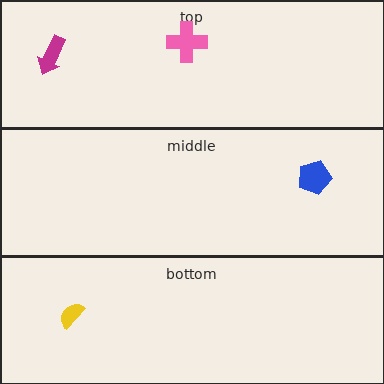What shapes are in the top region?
The magenta arrow, the pink cross.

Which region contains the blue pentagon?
The middle region.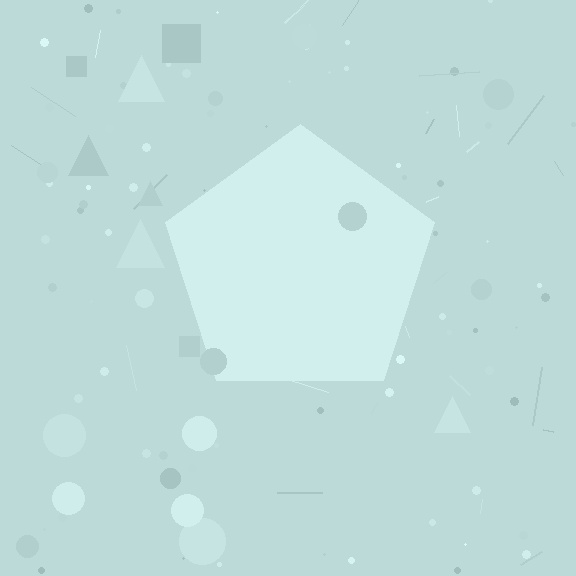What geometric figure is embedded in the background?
A pentagon is embedded in the background.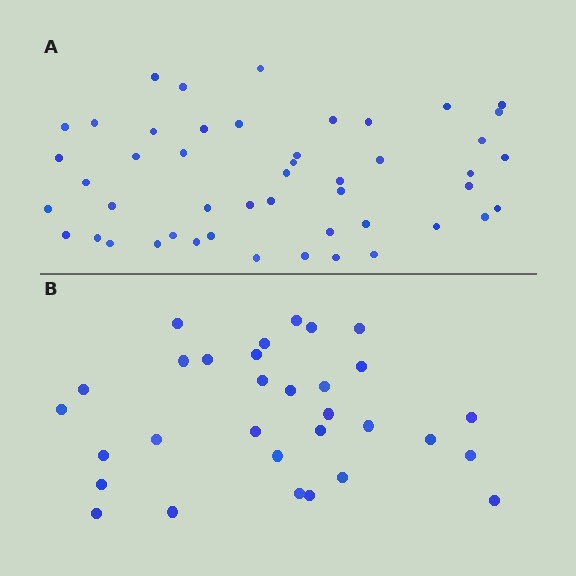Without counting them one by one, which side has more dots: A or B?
Region A (the top region) has more dots.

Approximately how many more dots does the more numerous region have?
Region A has approximately 15 more dots than region B.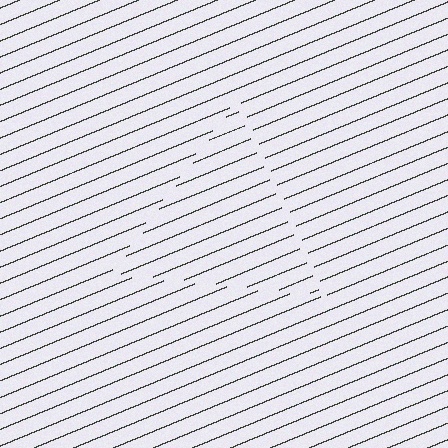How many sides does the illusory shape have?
3 sides — the line-ends trace a triangle.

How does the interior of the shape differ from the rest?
The interior of the shape contains the same grating, shifted by half a period — the contour is defined by the phase discontinuity where line-ends from the inner and outer gratings abut.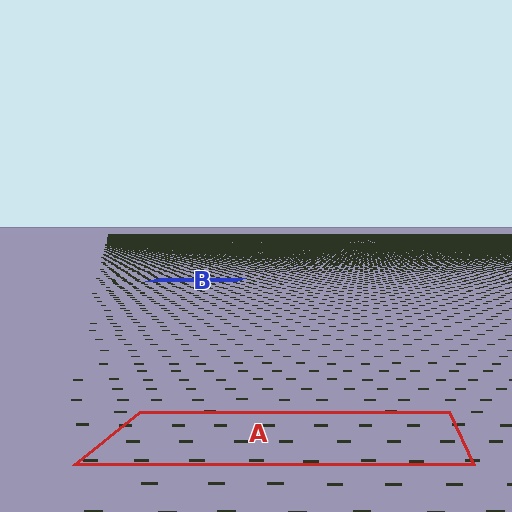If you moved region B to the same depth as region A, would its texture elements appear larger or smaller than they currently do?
They would appear larger. At a closer depth, the same texture elements are projected at a bigger on-screen size.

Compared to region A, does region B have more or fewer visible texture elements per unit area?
Region B has more texture elements per unit area — they are packed more densely because it is farther away.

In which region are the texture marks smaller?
The texture marks are smaller in region B, because it is farther away.